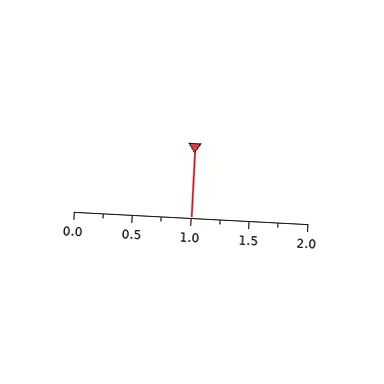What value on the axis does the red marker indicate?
The marker indicates approximately 1.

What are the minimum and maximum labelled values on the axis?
The axis runs from 0.0 to 2.0.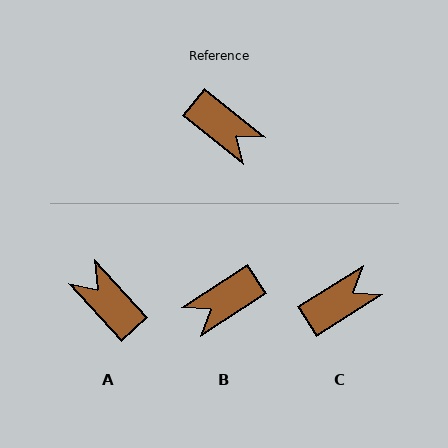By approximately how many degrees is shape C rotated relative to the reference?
Approximately 71 degrees counter-clockwise.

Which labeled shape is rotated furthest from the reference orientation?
A, about 172 degrees away.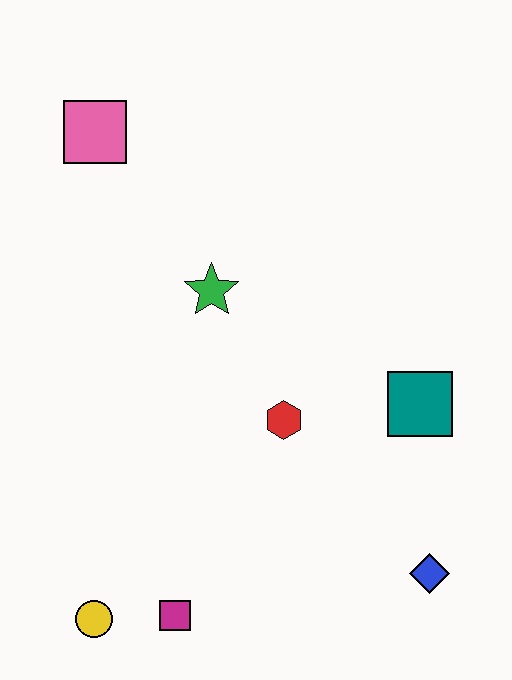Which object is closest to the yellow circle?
The magenta square is closest to the yellow circle.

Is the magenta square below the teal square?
Yes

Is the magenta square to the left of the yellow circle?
No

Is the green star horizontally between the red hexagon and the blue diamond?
No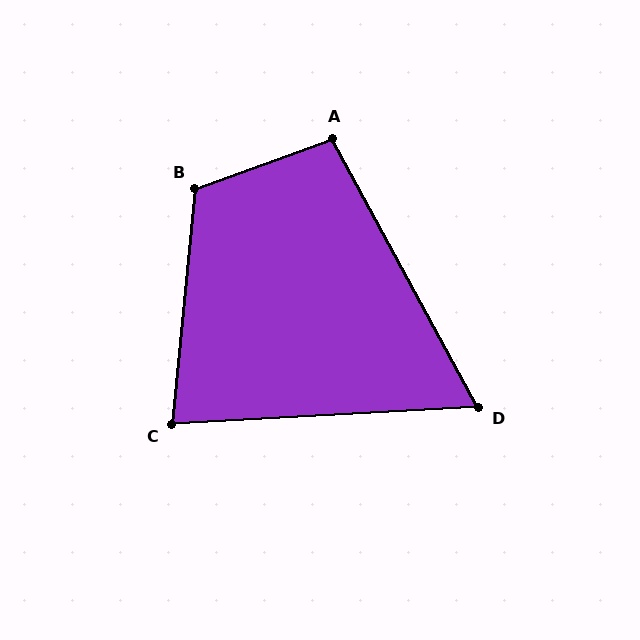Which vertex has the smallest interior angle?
D, at approximately 64 degrees.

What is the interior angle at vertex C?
Approximately 81 degrees (acute).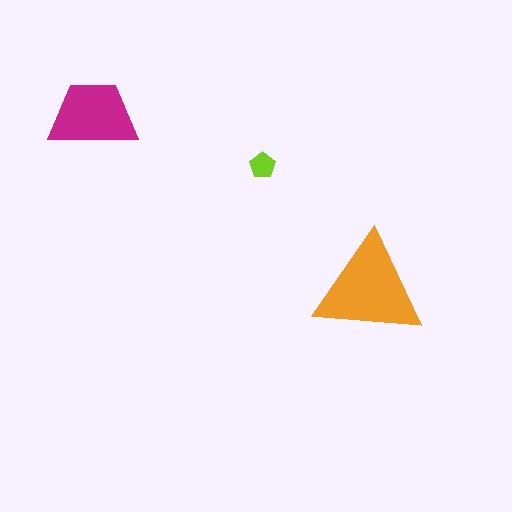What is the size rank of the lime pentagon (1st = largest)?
3rd.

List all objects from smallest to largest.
The lime pentagon, the magenta trapezoid, the orange triangle.